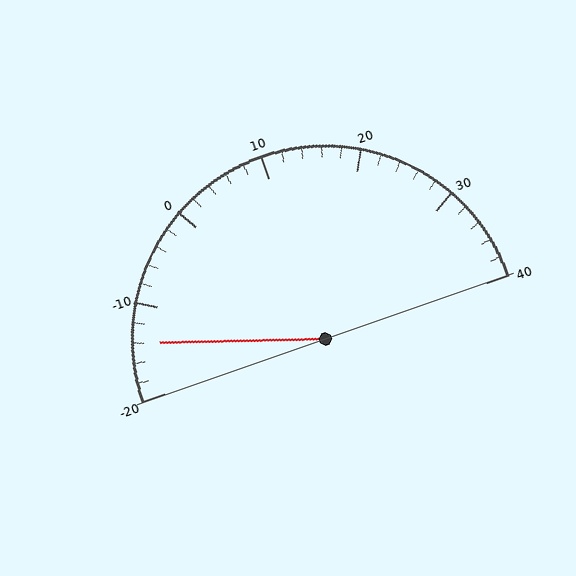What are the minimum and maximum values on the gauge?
The gauge ranges from -20 to 40.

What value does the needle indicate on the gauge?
The needle indicates approximately -14.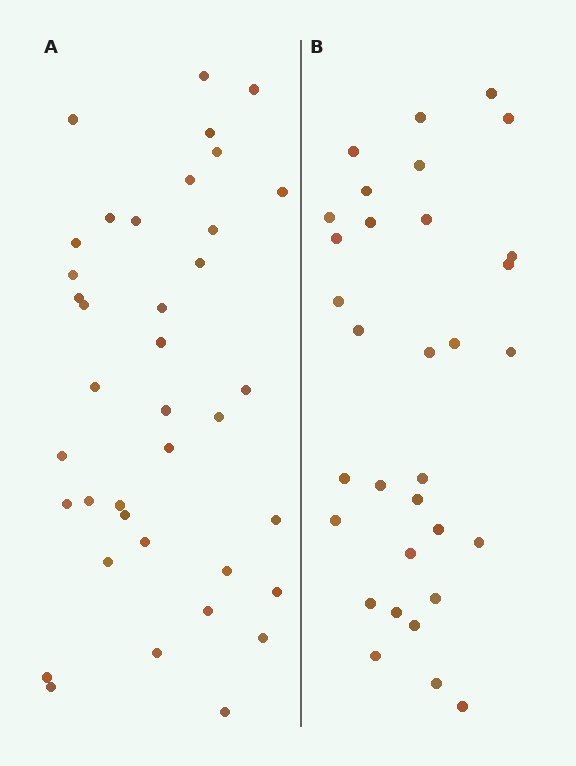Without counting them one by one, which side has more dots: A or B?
Region A (the left region) has more dots.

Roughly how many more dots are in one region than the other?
Region A has about 6 more dots than region B.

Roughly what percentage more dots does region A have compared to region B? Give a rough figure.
About 20% more.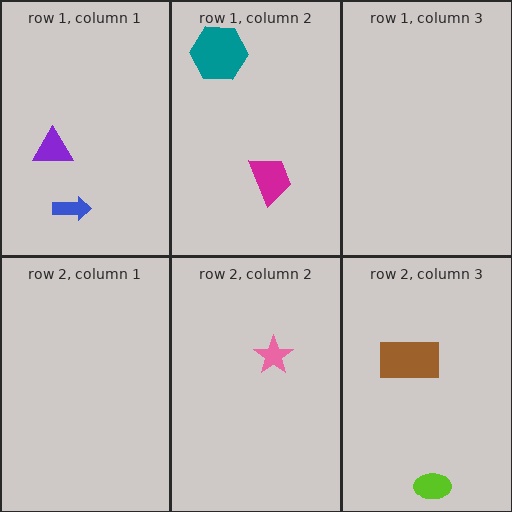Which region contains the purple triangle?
The row 1, column 1 region.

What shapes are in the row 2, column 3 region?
The lime ellipse, the brown rectangle.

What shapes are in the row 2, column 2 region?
The pink star.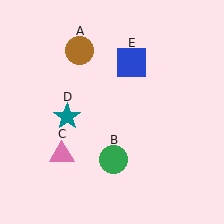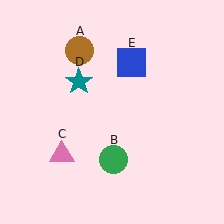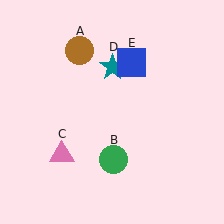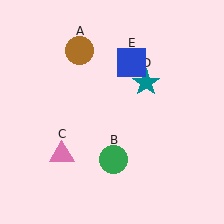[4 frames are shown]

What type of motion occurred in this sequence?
The teal star (object D) rotated clockwise around the center of the scene.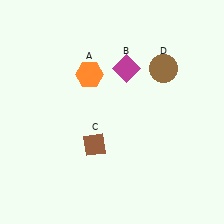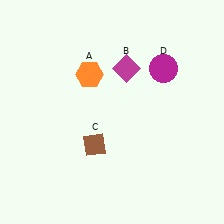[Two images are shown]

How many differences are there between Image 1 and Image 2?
There is 1 difference between the two images.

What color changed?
The circle (D) changed from brown in Image 1 to magenta in Image 2.